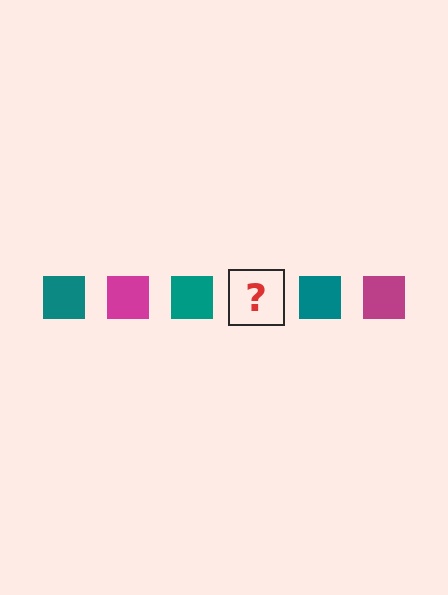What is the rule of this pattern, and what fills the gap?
The rule is that the pattern cycles through teal, magenta squares. The gap should be filled with a magenta square.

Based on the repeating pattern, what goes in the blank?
The blank should be a magenta square.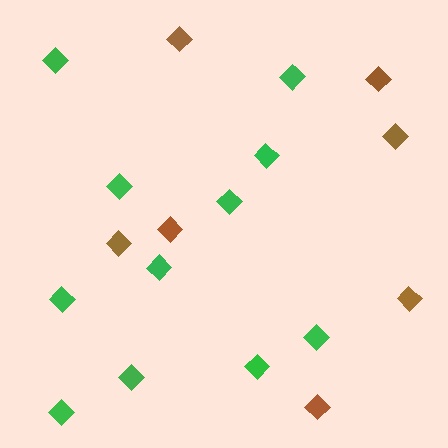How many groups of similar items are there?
There are 2 groups: one group of green diamonds (11) and one group of brown diamonds (7).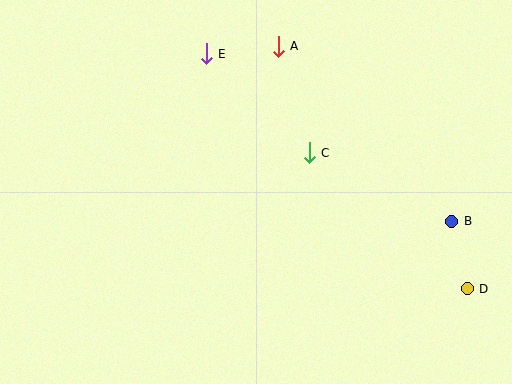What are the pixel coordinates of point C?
Point C is at (309, 153).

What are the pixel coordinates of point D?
Point D is at (467, 289).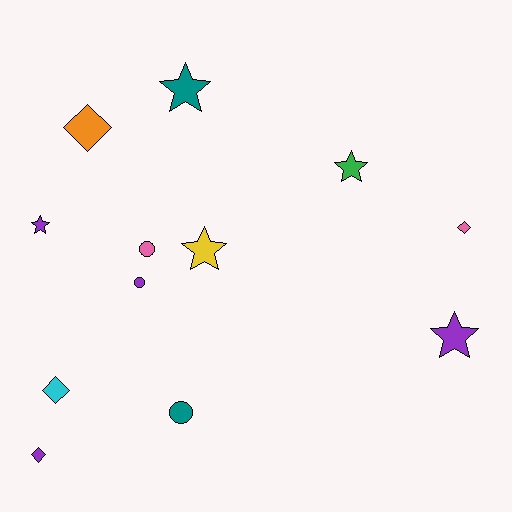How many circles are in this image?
There are 3 circles.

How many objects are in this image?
There are 12 objects.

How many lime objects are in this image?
There are no lime objects.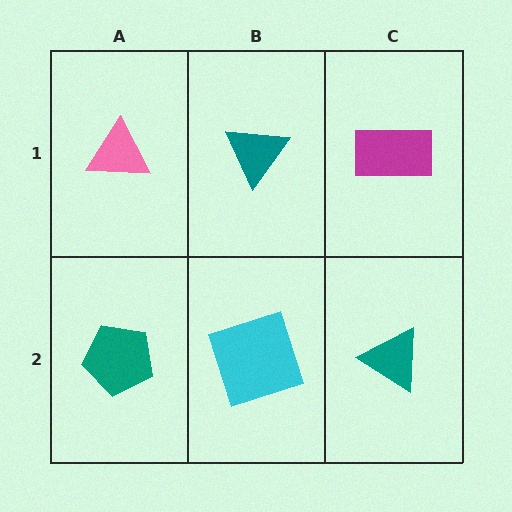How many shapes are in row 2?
3 shapes.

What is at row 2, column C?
A teal triangle.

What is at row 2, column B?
A cyan square.